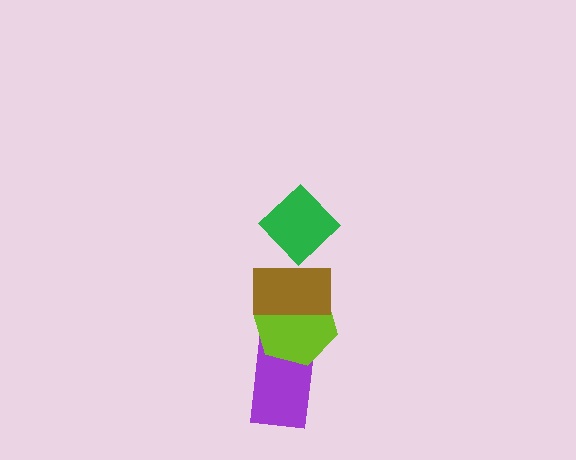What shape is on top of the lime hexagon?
The brown rectangle is on top of the lime hexagon.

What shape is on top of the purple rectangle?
The lime hexagon is on top of the purple rectangle.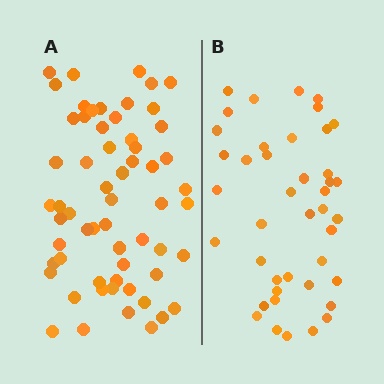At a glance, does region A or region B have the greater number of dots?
Region A (the left region) has more dots.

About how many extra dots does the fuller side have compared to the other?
Region A has approximately 20 more dots than region B.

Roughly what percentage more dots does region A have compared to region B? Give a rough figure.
About 45% more.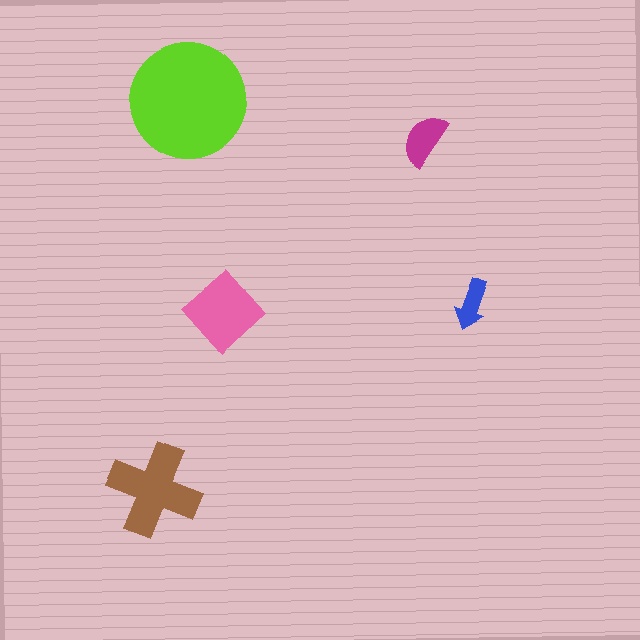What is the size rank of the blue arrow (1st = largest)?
5th.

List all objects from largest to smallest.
The lime circle, the brown cross, the pink diamond, the magenta semicircle, the blue arrow.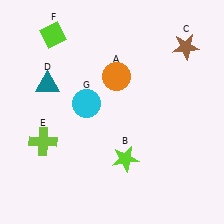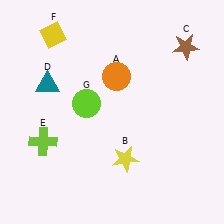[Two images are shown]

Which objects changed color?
B changed from lime to yellow. F changed from lime to yellow. G changed from cyan to lime.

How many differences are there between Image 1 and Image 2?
There are 3 differences between the two images.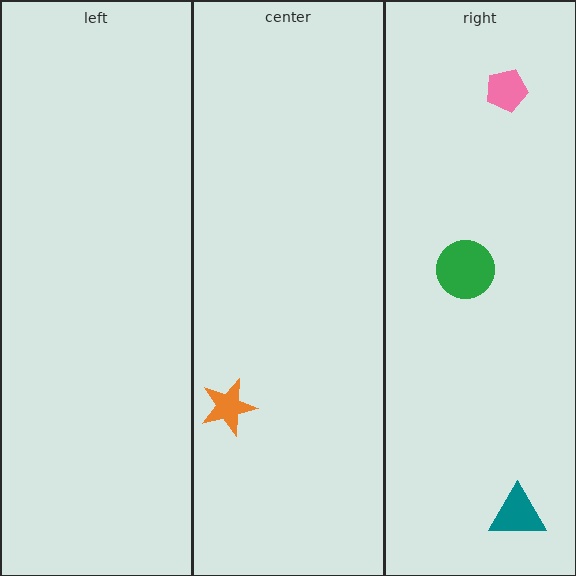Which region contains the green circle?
The right region.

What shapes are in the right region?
The green circle, the teal triangle, the pink pentagon.